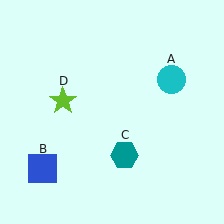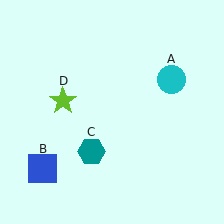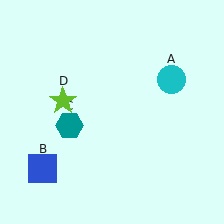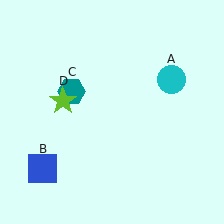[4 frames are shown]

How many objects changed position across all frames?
1 object changed position: teal hexagon (object C).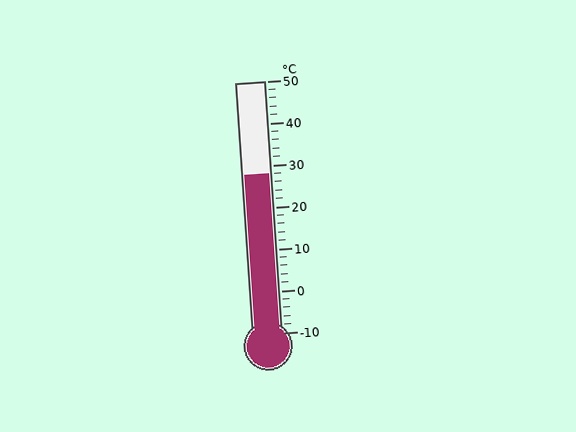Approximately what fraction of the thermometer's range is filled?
The thermometer is filled to approximately 65% of its range.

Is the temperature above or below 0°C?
The temperature is above 0°C.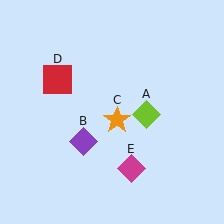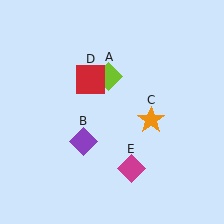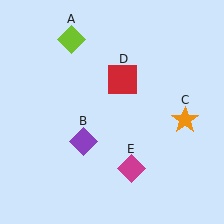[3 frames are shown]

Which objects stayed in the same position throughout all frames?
Purple diamond (object B) and magenta diamond (object E) remained stationary.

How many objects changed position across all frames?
3 objects changed position: lime diamond (object A), orange star (object C), red square (object D).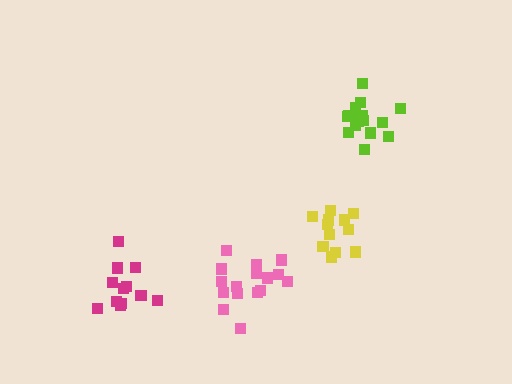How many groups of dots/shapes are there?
There are 4 groups.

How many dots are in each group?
Group 1: 16 dots, Group 2: 17 dots, Group 3: 12 dots, Group 4: 12 dots (57 total).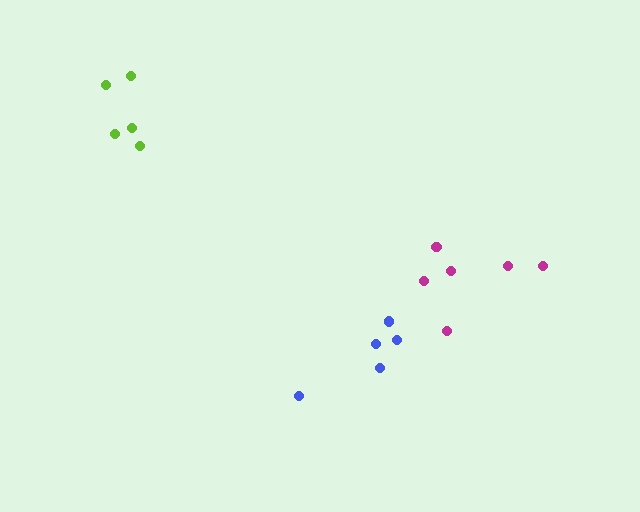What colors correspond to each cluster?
The clusters are colored: blue, magenta, lime.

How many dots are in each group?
Group 1: 5 dots, Group 2: 6 dots, Group 3: 5 dots (16 total).